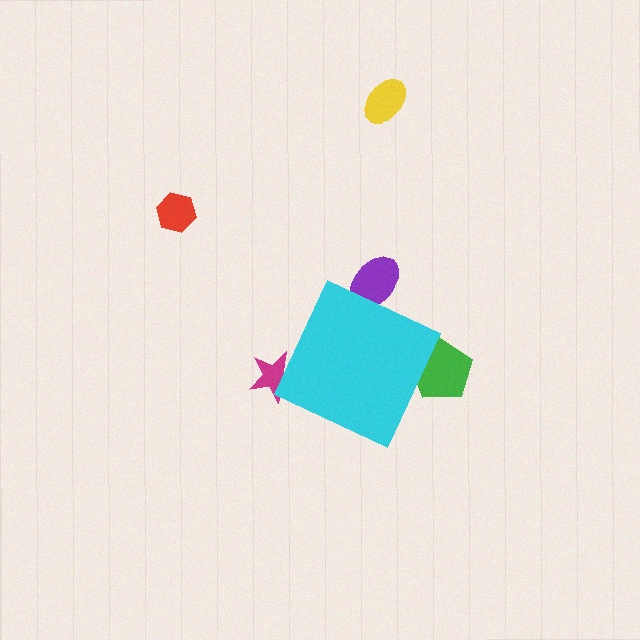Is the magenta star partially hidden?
Yes, the magenta star is partially hidden behind the cyan diamond.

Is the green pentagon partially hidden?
Yes, the green pentagon is partially hidden behind the cyan diamond.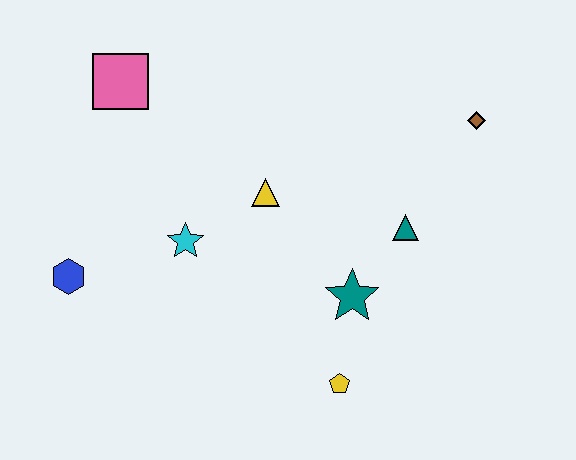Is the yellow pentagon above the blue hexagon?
No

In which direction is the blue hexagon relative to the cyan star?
The blue hexagon is to the left of the cyan star.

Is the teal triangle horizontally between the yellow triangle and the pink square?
No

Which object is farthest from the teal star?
The pink square is farthest from the teal star.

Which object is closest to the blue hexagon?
The cyan star is closest to the blue hexagon.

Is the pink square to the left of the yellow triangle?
Yes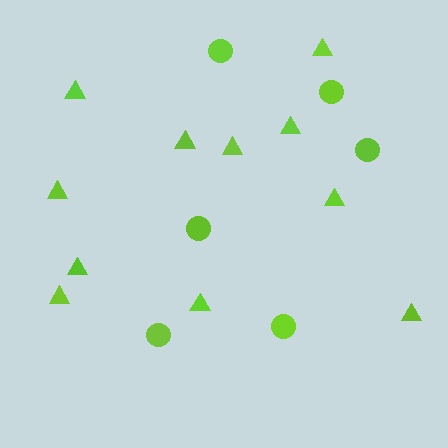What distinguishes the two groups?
There are 2 groups: one group of triangles (11) and one group of circles (6).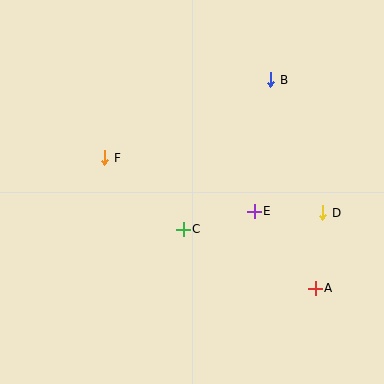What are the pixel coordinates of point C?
Point C is at (183, 229).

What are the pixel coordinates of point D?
Point D is at (323, 213).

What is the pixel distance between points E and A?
The distance between E and A is 98 pixels.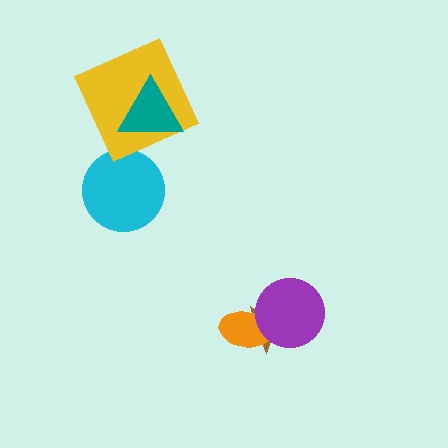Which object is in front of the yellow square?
The teal triangle is in front of the yellow square.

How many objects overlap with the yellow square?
1 object overlaps with the yellow square.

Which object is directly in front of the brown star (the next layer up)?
The orange ellipse is directly in front of the brown star.